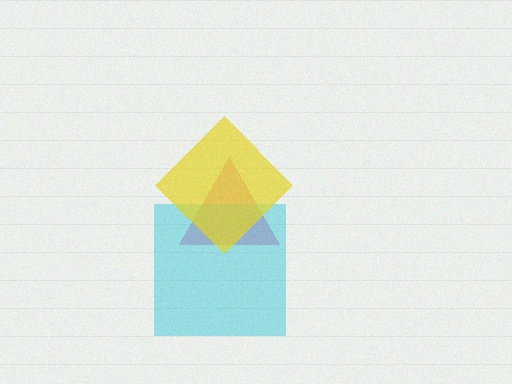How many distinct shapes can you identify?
There are 3 distinct shapes: a pink triangle, a cyan square, a yellow diamond.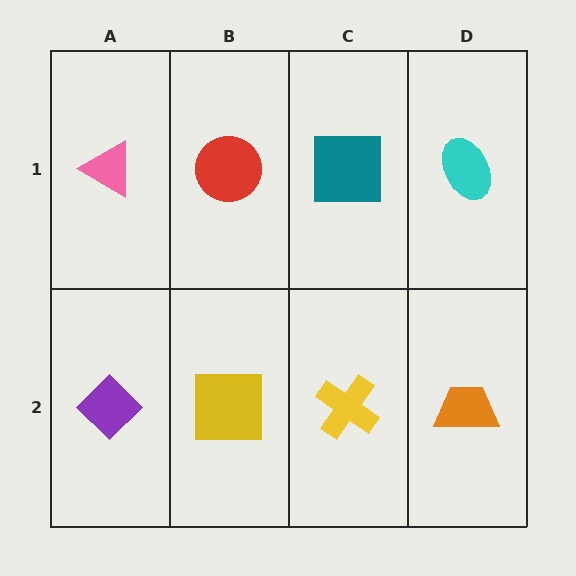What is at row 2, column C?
A yellow cross.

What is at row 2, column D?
An orange trapezoid.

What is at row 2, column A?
A purple diamond.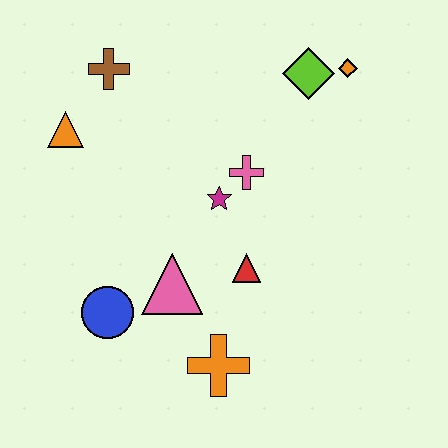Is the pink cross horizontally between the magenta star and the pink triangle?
No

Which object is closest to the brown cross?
The orange triangle is closest to the brown cross.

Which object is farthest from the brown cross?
The orange cross is farthest from the brown cross.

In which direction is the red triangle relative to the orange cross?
The red triangle is above the orange cross.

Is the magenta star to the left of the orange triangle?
No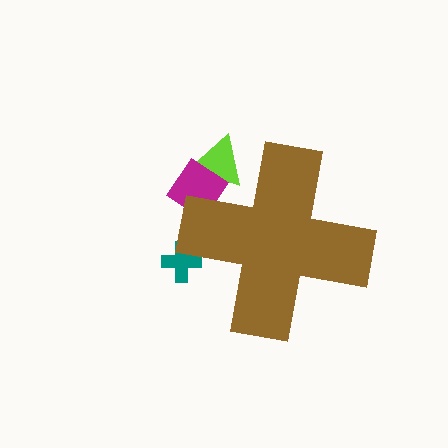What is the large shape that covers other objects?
A brown cross.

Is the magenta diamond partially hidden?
Yes, the magenta diamond is partially hidden behind the brown cross.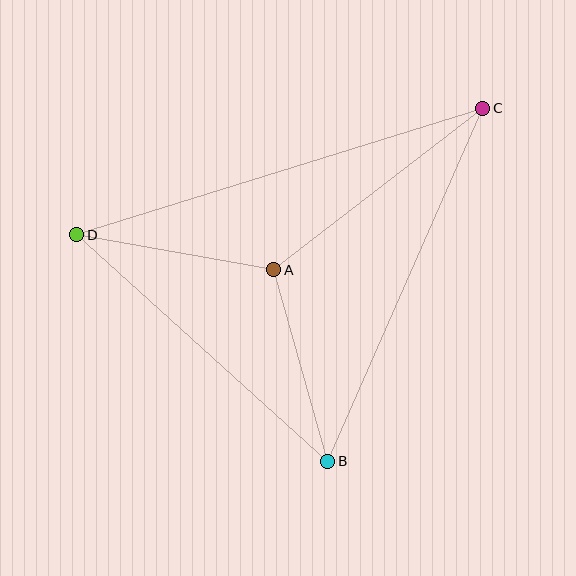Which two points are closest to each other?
Points A and B are closest to each other.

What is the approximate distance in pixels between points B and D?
The distance between B and D is approximately 338 pixels.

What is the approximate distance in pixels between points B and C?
The distance between B and C is approximately 386 pixels.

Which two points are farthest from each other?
Points C and D are farthest from each other.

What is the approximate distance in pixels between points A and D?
The distance between A and D is approximately 200 pixels.